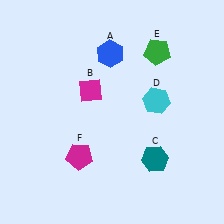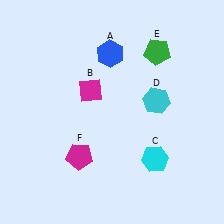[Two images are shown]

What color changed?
The hexagon (C) changed from teal in Image 1 to cyan in Image 2.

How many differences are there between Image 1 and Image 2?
There is 1 difference between the two images.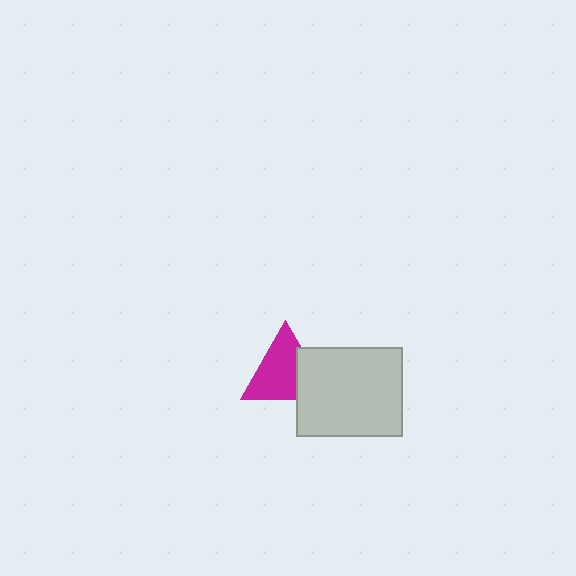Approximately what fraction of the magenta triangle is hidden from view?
Roughly 30% of the magenta triangle is hidden behind the light gray rectangle.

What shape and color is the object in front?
The object in front is a light gray rectangle.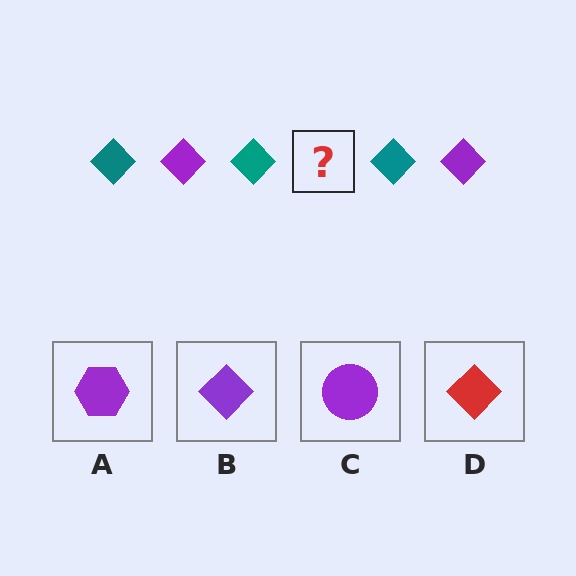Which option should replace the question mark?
Option B.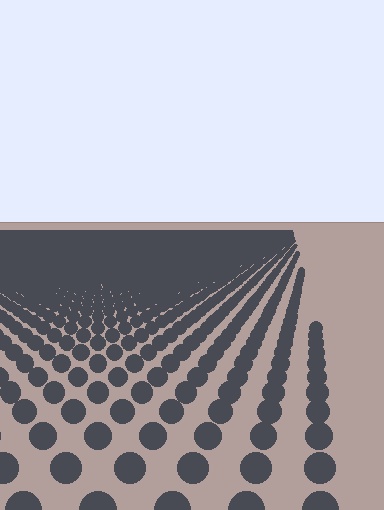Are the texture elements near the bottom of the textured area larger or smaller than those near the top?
Larger. Near the bottom, elements are closer to the viewer and appear at a bigger on-screen size.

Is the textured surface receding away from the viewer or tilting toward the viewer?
The surface is receding away from the viewer. Texture elements get smaller and denser toward the top.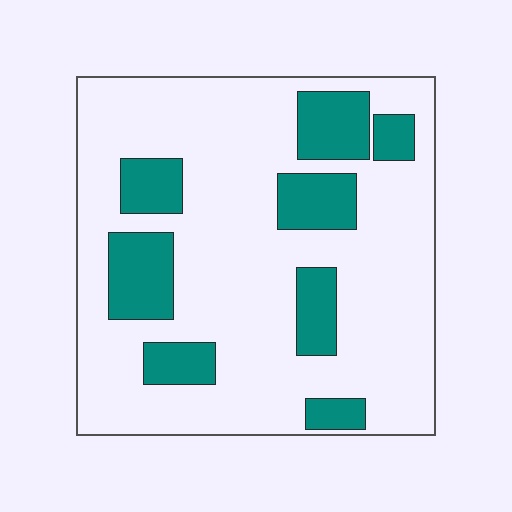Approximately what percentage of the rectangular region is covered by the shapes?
Approximately 25%.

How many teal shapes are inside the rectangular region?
8.